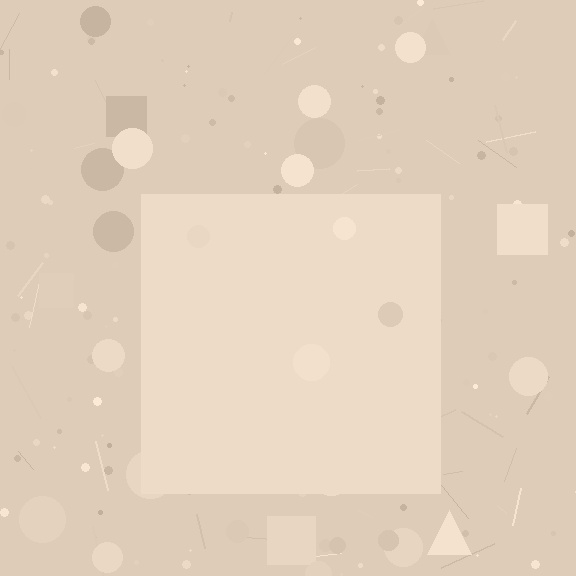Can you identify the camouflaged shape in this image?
The camouflaged shape is a square.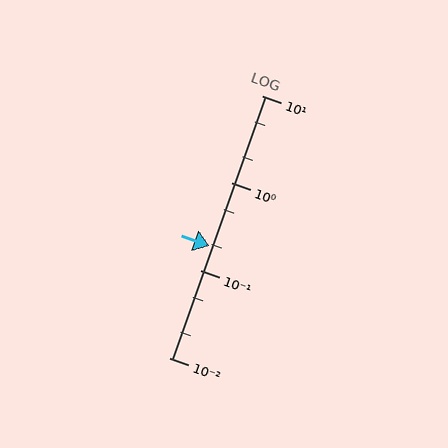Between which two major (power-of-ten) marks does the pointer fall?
The pointer is between 0.1 and 1.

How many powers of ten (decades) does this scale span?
The scale spans 3 decades, from 0.01 to 10.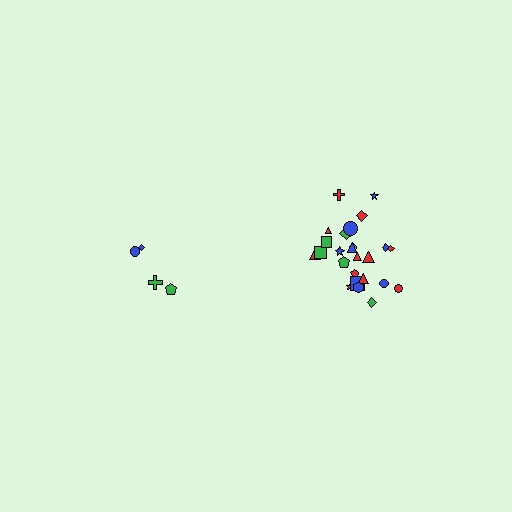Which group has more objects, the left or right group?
The right group.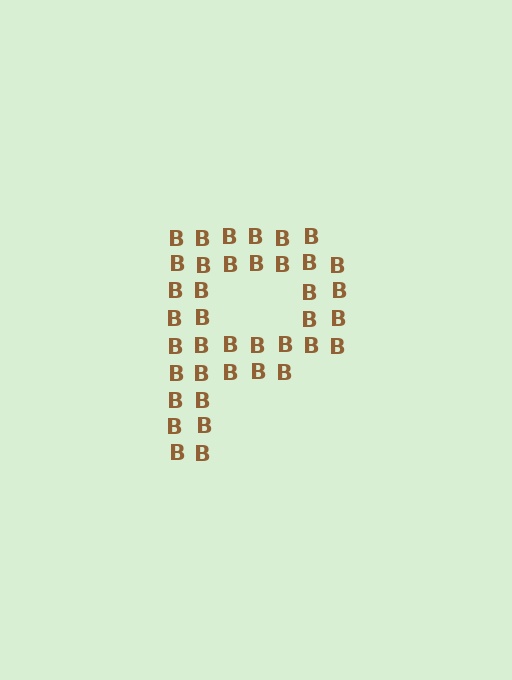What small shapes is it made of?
It is made of small letter B's.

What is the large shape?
The large shape is the letter P.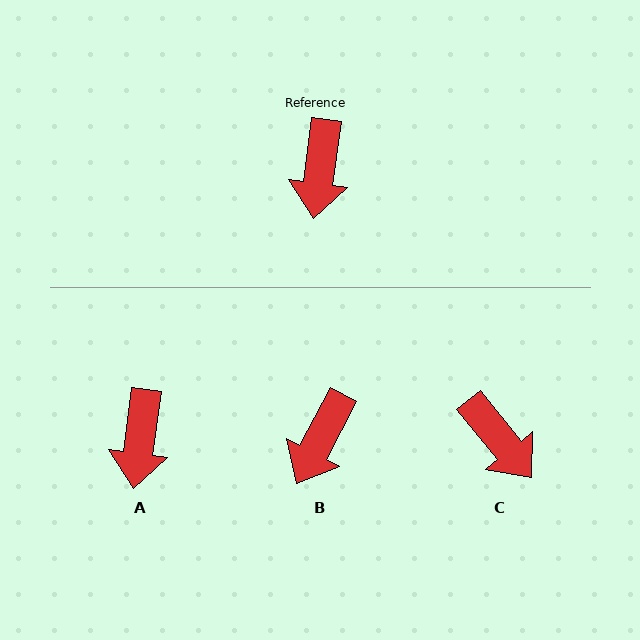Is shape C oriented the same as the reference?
No, it is off by about 47 degrees.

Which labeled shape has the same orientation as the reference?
A.